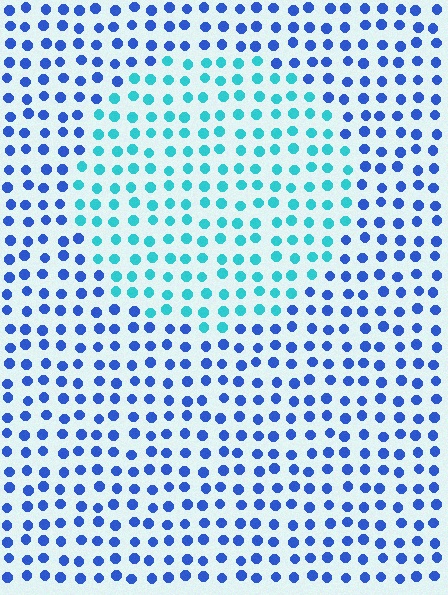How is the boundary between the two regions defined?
The boundary is defined purely by a slight shift in hue (about 43 degrees). Spacing, size, and orientation are identical on both sides.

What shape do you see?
I see a circle.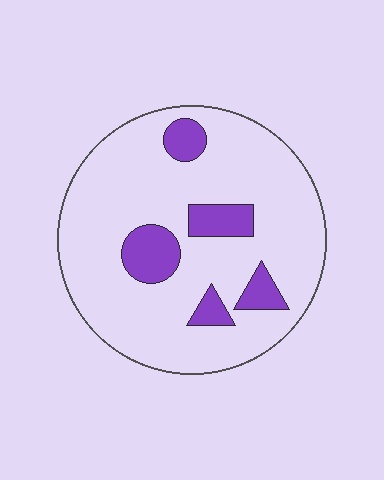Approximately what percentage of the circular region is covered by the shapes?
Approximately 15%.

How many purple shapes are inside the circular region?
5.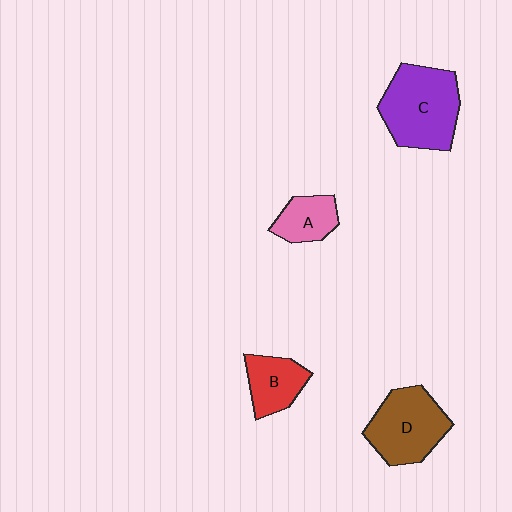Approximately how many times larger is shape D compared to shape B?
Approximately 1.6 times.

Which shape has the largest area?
Shape C (purple).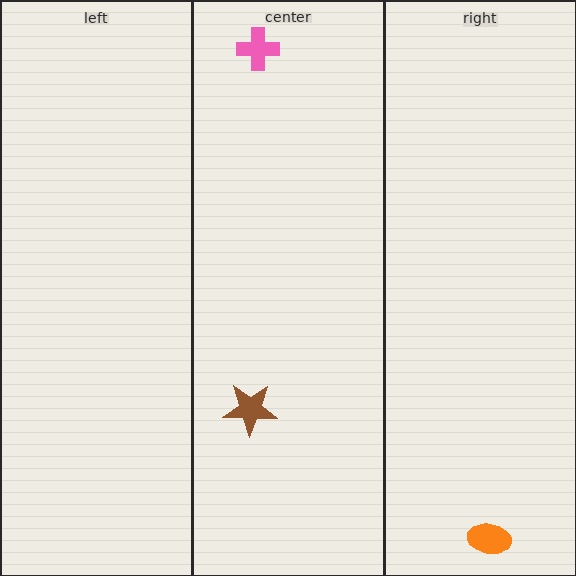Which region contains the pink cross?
The center region.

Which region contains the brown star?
The center region.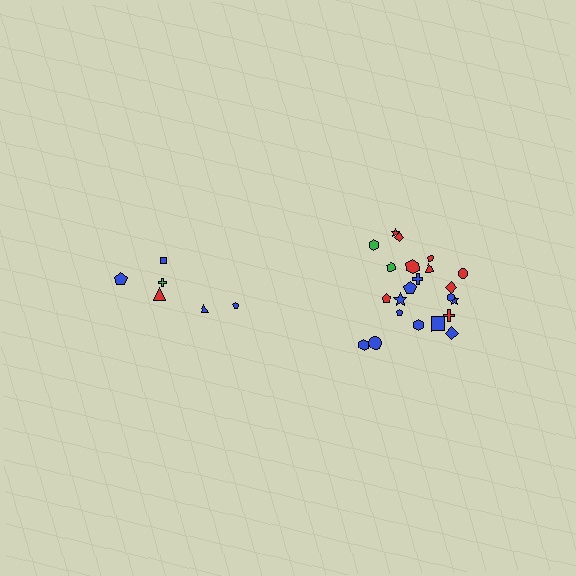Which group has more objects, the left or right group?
The right group.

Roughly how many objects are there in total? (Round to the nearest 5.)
Roughly 30 objects in total.